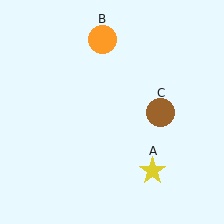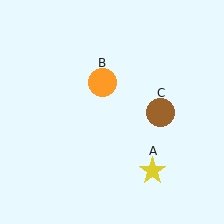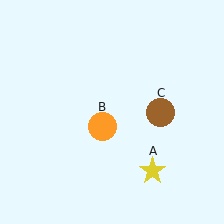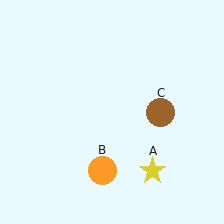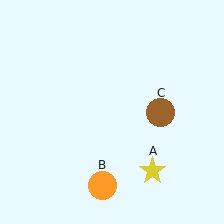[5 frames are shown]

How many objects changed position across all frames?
1 object changed position: orange circle (object B).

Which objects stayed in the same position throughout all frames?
Yellow star (object A) and brown circle (object C) remained stationary.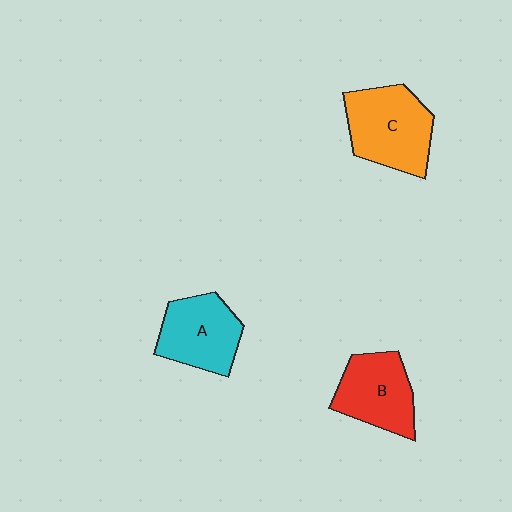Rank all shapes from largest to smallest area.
From largest to smallest: C (orange), A (cyan), B (red).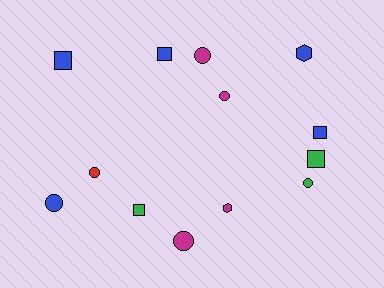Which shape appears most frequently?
Circle, with 6 objects.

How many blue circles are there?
There is 1 blue circle.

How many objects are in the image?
There are 13 objects.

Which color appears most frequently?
Blue, with 5 objects.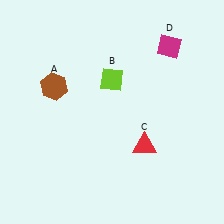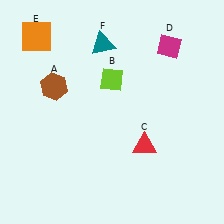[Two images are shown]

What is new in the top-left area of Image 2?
A teal triangle (F) was added in the top-left area of Image 2.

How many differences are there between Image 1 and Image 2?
There are 2 differences between the two images.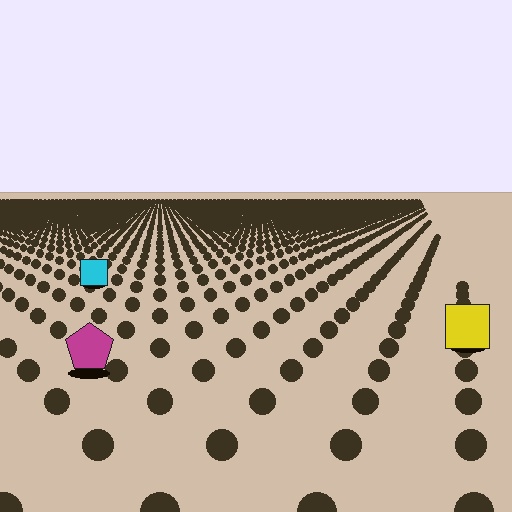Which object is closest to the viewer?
The magenta pentagon is closest. The texture marks near it are larger and more spread out.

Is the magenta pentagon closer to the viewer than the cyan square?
Yes. The magenta pentagon is closer — you can tell from the texture gradient: the ground texture is coarser near it.